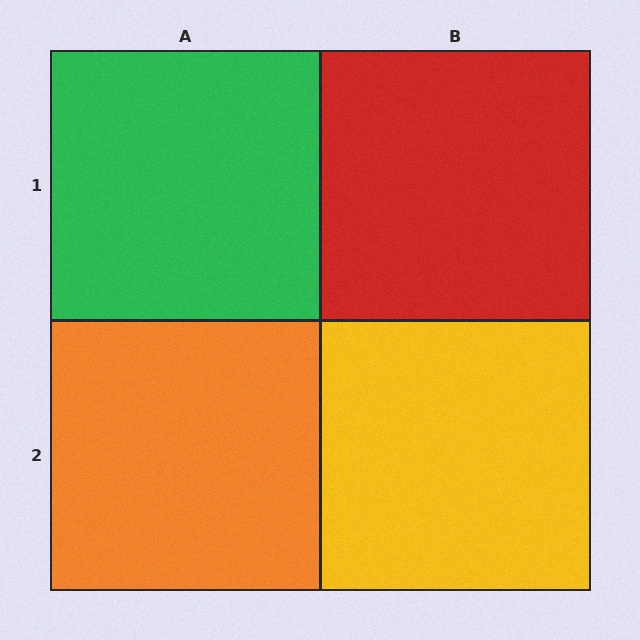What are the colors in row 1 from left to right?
Green, red.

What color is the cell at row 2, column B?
Yellow.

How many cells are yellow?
1 cell is yellow.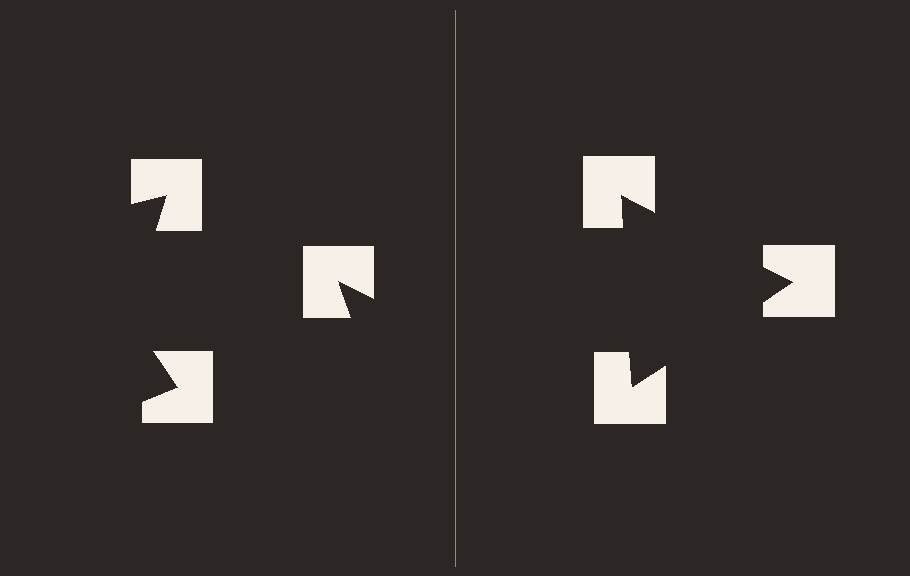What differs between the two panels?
The notched squares are positioned identically on both sides; only the wedge orientations differ. On the right they align to a triangle; on the left they are misaligned.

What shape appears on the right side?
An illusory triangle.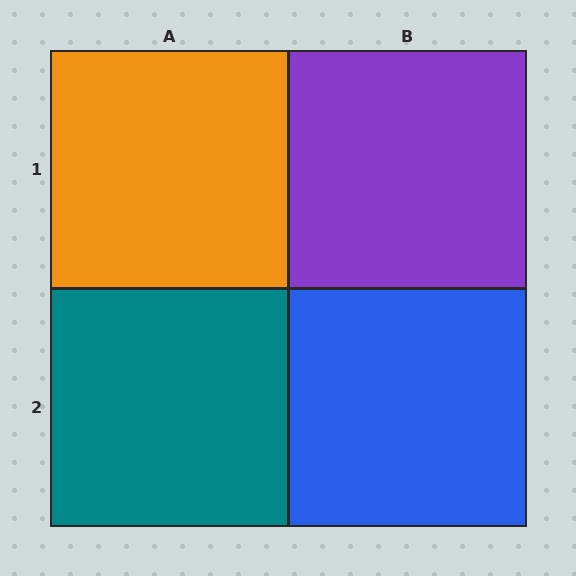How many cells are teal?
1 cell is teal.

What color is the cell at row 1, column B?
Purple.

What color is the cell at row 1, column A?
Orange.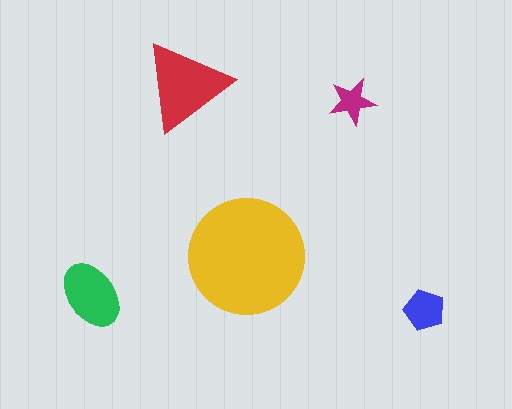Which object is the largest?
The yellow circle.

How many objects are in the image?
There are 5 objects in the image.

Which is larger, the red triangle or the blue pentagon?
The red triangle.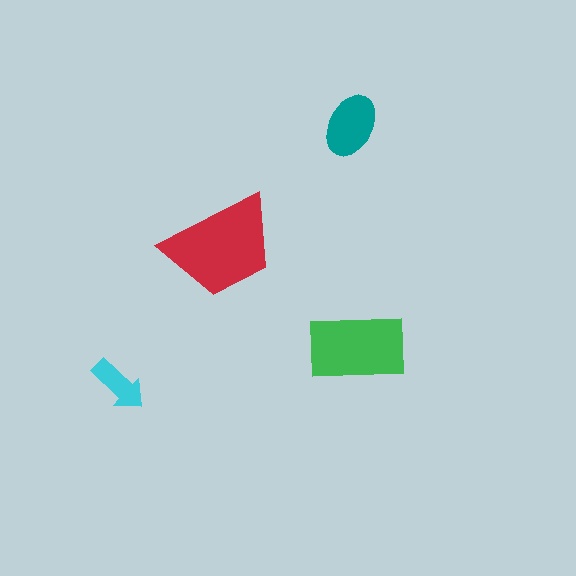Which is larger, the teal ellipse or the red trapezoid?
The red trapezoid.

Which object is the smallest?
The cyan arrow.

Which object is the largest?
The red trapezoid.